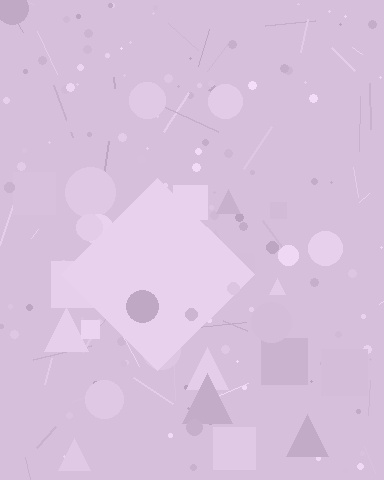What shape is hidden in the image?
A diamond is hidden in the image.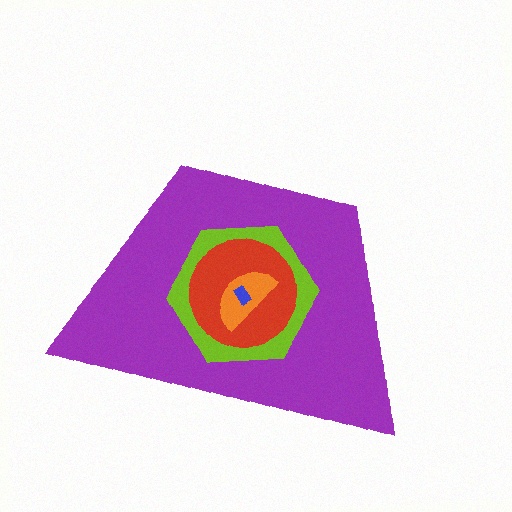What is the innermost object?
The blue rectangle.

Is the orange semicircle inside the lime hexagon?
Yes.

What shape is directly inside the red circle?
The orange semicircle.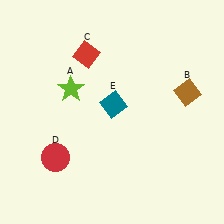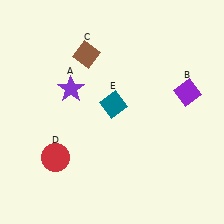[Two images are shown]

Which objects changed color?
A changed from lime to purple. B changed from brown to purple. C changed from red to brown.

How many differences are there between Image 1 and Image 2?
There are 3 differences between the two images.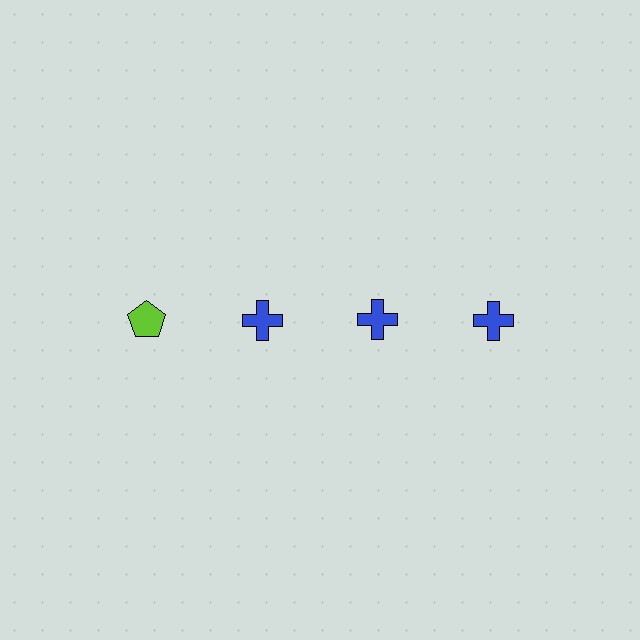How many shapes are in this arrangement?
There are 4 shapes arranged in a grid pattern.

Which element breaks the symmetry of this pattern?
The lime pentagon in the top row, leftmost column breaks the symmetry. All other shapes are blue crosses.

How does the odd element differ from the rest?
It differs in both color (lime instead of blue) and shape (pentagon instead of cross).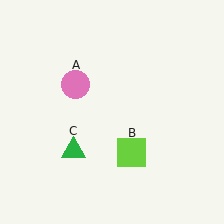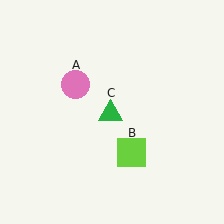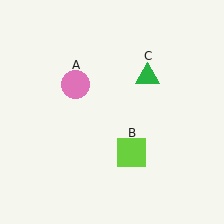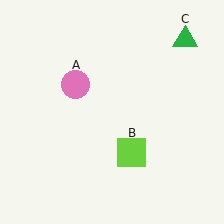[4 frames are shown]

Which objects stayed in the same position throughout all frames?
Pink circle (object A) and lime square (object B) remained stationary.